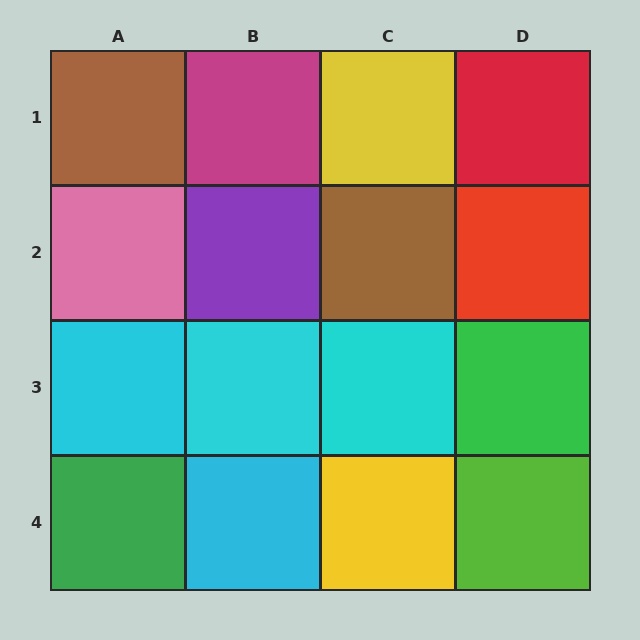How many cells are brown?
2 cells are brown.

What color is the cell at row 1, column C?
Yellow.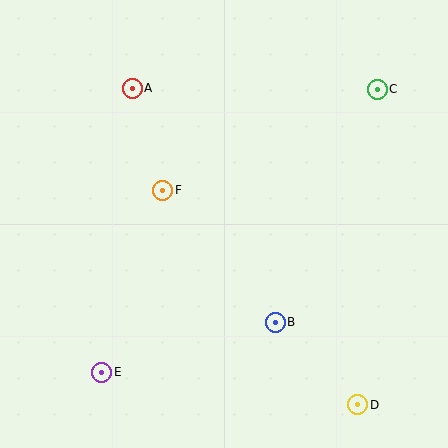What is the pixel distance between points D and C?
The distance between D and C is 316 pixels.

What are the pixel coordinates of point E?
Point E is at (102, 372).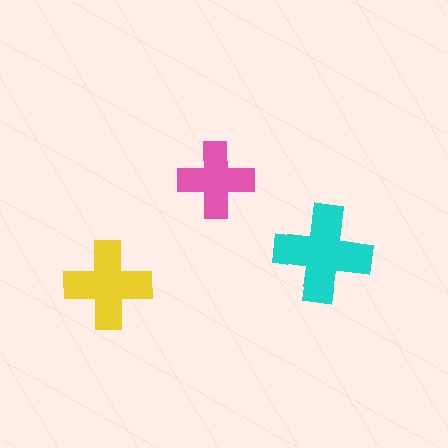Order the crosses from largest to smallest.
the cyan one, the yellow one, the pink one.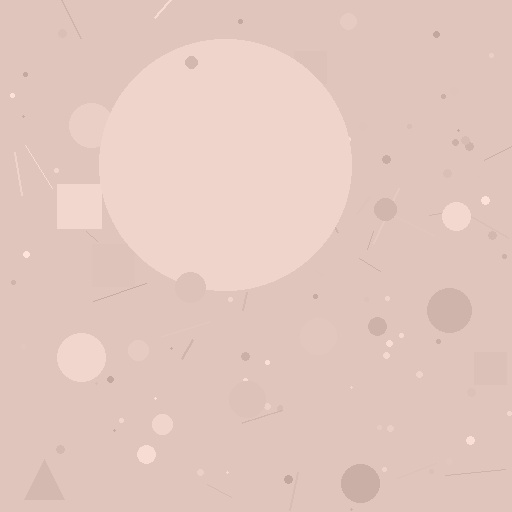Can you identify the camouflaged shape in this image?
The camouflaged shape is a circle.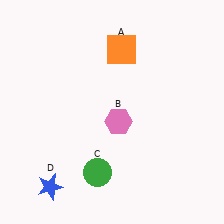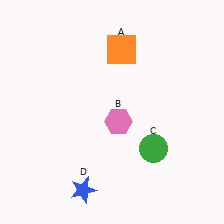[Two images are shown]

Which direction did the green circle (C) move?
The green circle (C) moved right.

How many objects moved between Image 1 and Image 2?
2 objects moved between the two images.